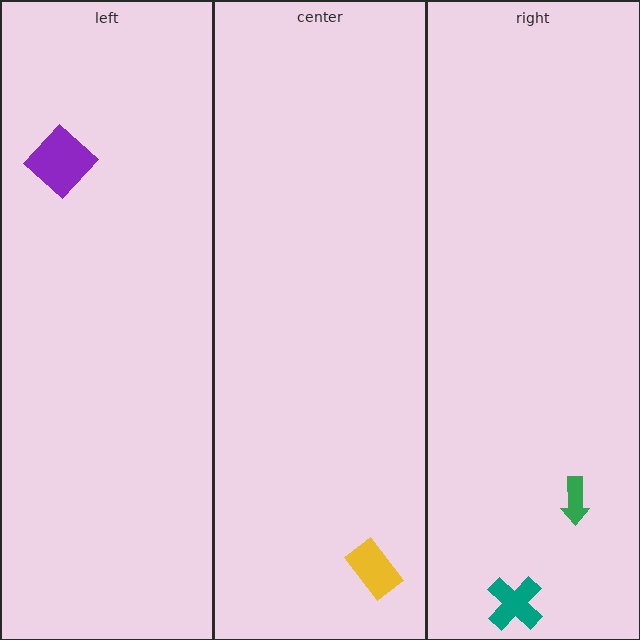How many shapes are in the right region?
2.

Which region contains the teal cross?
The right region.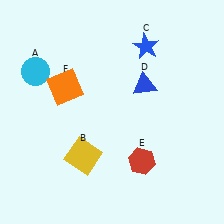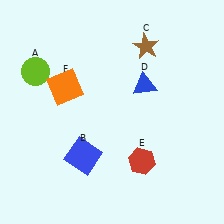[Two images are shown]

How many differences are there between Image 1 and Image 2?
There are 3 differences between the two images.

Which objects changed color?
A changed from cyan to lime. B changed from yellow to blue. C changed from blue to brown.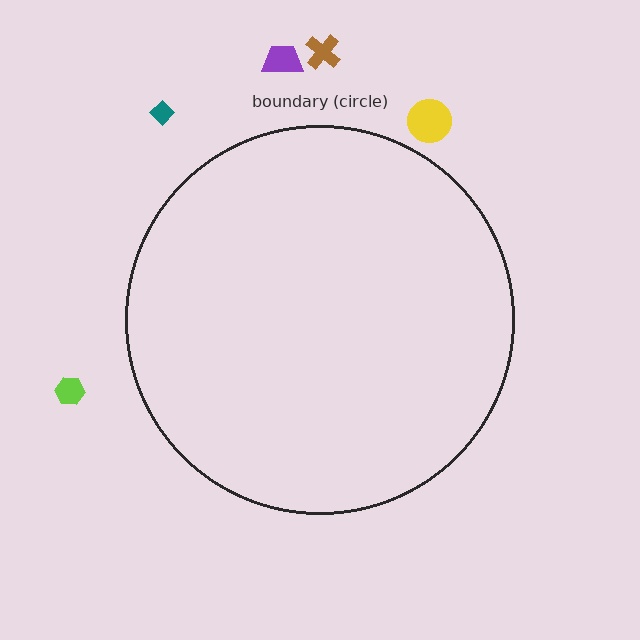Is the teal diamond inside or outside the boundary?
Outside.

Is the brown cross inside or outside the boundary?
Outside.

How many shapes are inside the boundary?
0 inside, 5 outside.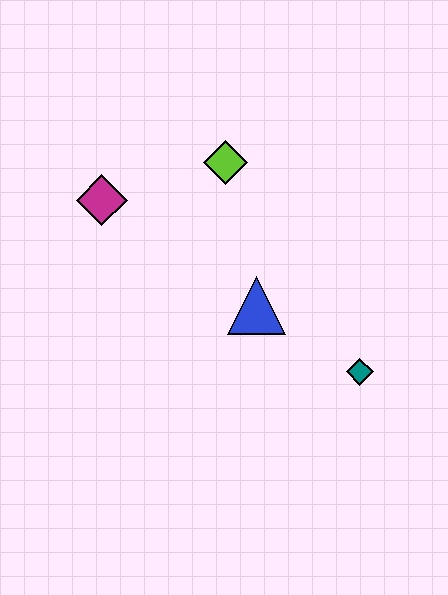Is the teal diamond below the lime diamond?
Yes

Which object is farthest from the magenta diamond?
The teal diamond is farthest from the magenta diamond.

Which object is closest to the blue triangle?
The teal diamond is closest to the blue triangle.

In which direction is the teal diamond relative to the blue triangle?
The teal diamond is to the right of the blue triangle.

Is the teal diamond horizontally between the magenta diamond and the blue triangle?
No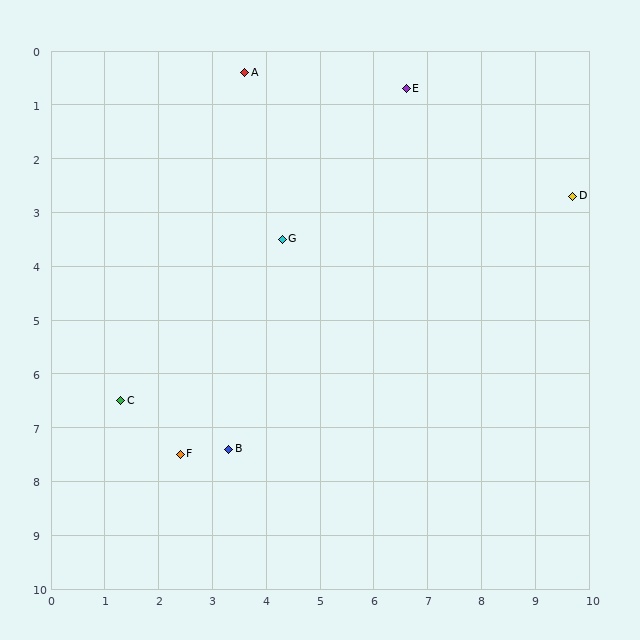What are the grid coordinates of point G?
Point G is at approximately (4.3, 3.5).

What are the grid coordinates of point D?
Point D is at approximately (9.7, 2.7).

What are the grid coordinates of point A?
Point A is at approximately (3.6, 0.4).